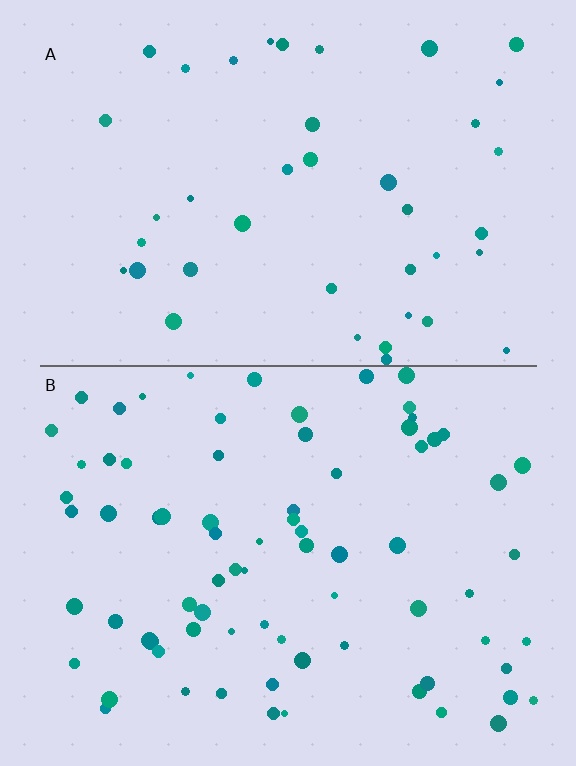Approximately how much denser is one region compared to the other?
Approximately 1.9× — region B over region A.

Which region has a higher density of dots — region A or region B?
B (the bottom).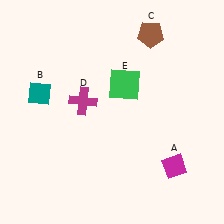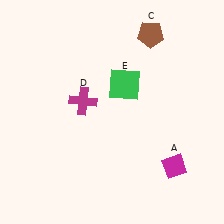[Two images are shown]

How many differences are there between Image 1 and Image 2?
There is 1 difference between the two images.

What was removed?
The teal diamond (B) was removed in Image 2.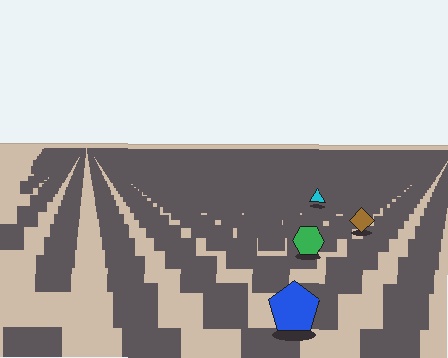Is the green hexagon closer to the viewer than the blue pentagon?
No. The blue pentagon is closer — you can tell from the texture gradient: the ground texture is coarser near it.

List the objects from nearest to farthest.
From nearest to farthest: the blue pentagon, the green hexagon, the brown diamond, the cyan triangle.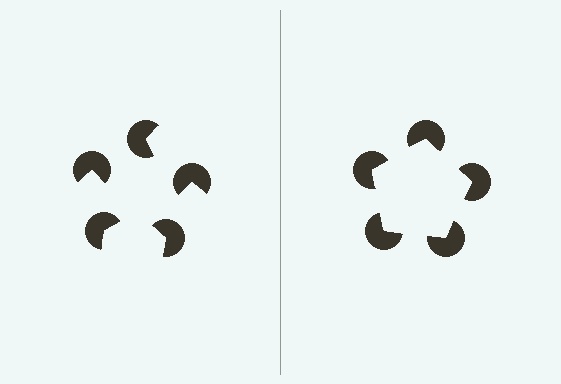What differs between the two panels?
The pac-man discs are positioned identically on both sides; only the wedge orientations differ. On the right they align to a pentagon; on the left they are misaligned.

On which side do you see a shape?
An illusory pentagon appears on the right side. On the left side the wedge cuts are rotated, so no coherent shape forms.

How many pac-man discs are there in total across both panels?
10 — 5 on each side.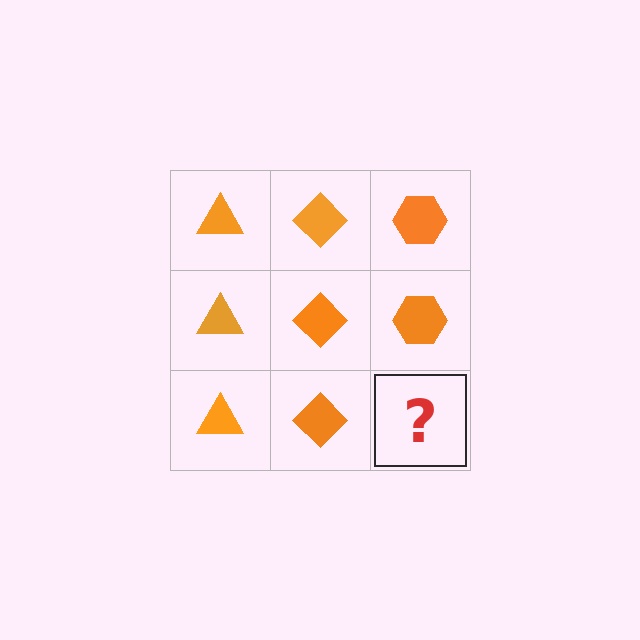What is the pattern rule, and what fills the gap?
The rule is that each column has a consistent shape. The gap should be filled with an orange hexagon.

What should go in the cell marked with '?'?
The missing cell should contain an orange hexagon.